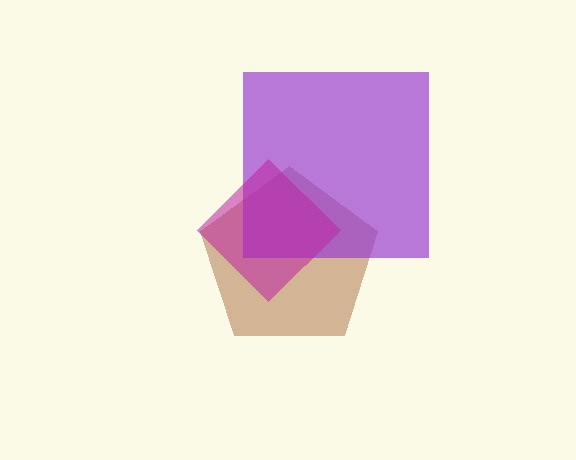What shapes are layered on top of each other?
The layered shapes are: a brown pentagon, a purple square, a magenta diamond.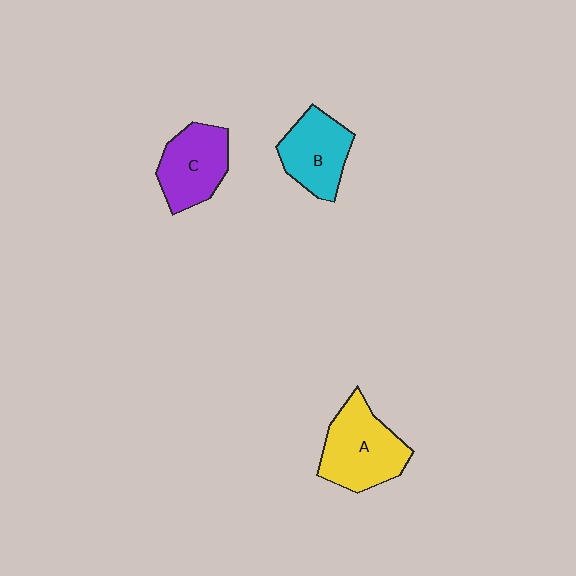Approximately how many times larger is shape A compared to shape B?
Approximately 1.3 times.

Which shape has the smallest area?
Shape B (cyan).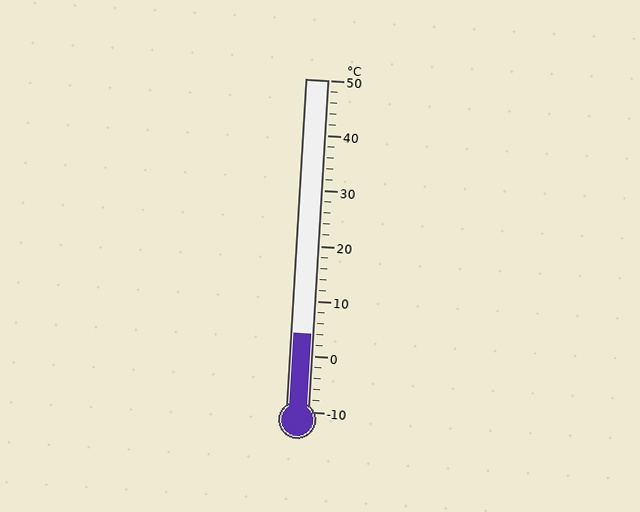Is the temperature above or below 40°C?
The temperature is below 40°C.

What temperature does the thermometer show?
The thermometer shows approximately 4°C.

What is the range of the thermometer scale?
The thermometer scale ranges from -10°C to 50°C.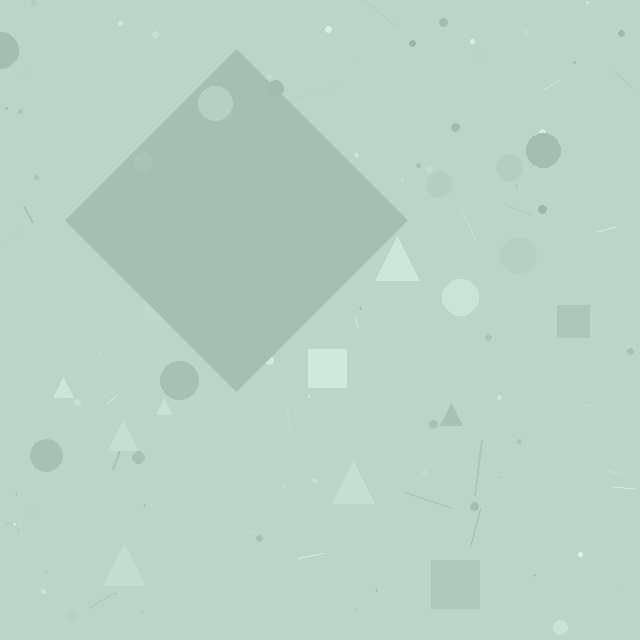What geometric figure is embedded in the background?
A diamond is embedded in the background.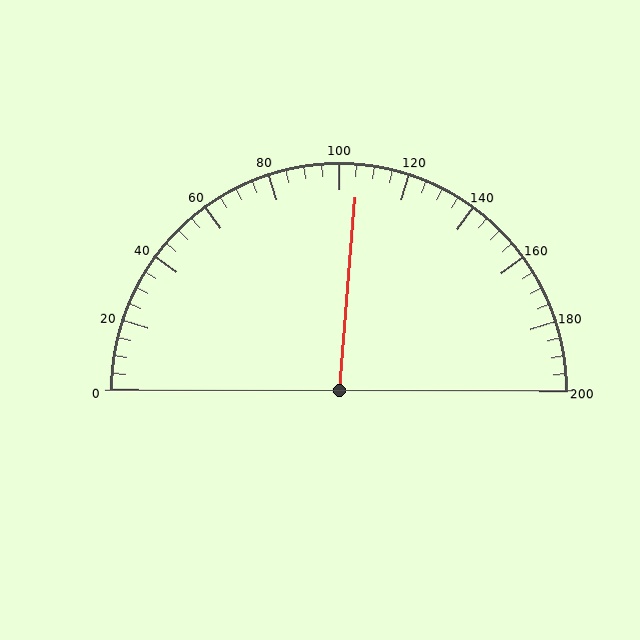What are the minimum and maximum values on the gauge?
The gauge ranges from 0 to 200.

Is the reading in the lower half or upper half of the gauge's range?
The reading is in the upper half of the range (0 to 200).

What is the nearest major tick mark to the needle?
The nearest major tick mark is 100.